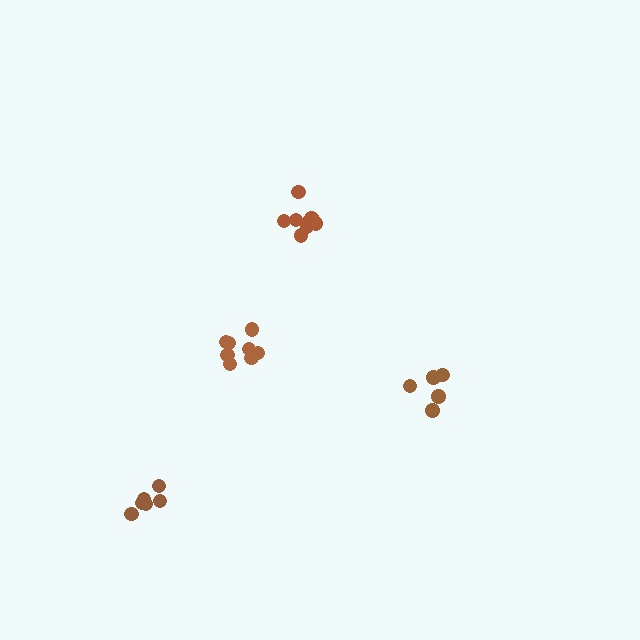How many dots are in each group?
Group 1: 5 dots, Group 2: 8 dots, Group 3: 9 dots, Group 4: 6 dots (28 total).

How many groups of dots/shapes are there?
There are 4 groups.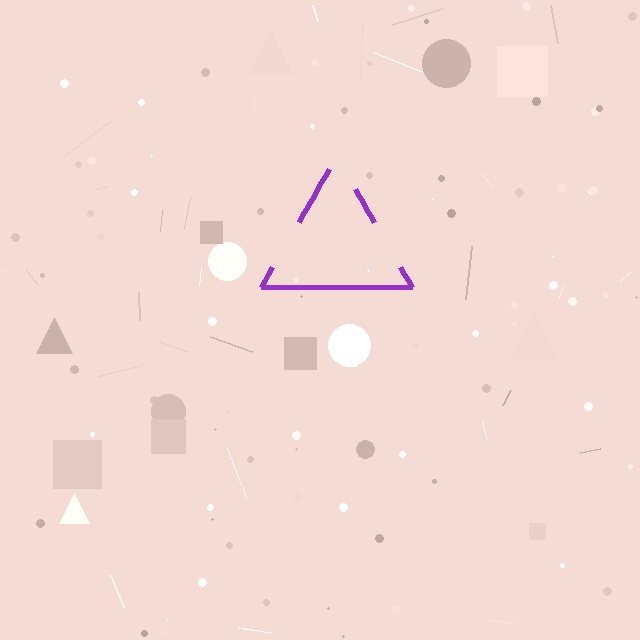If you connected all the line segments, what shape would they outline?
They would outline a triangle.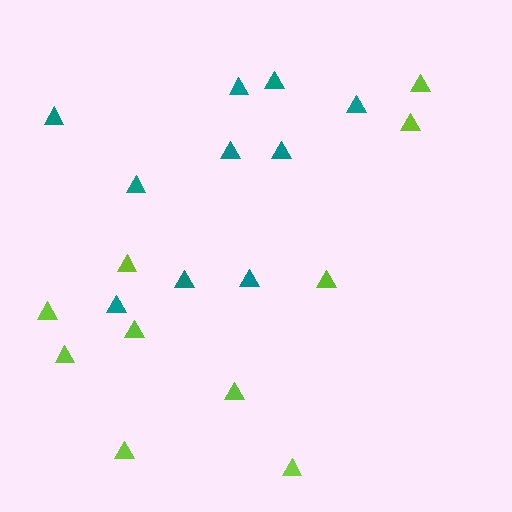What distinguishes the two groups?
There are 2 groups: one group of teal triangles (10) and one group of lime triangles (10).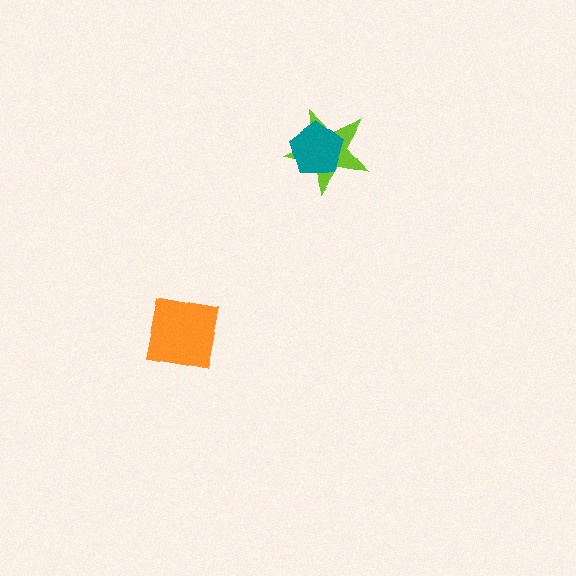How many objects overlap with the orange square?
0 objects overlap with the orange square.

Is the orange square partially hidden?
No, no other shape covers it.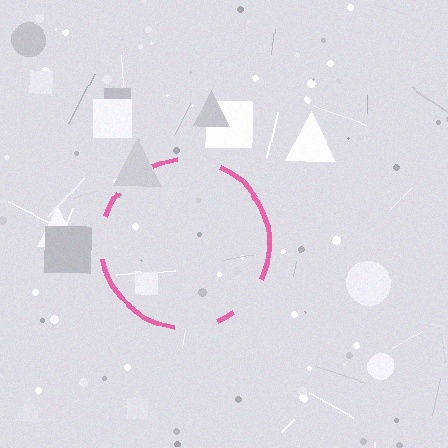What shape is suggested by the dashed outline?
The dashed outline suggests a circle.